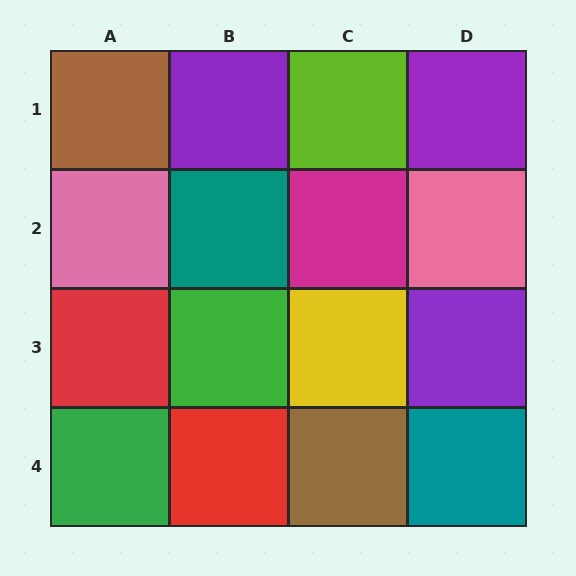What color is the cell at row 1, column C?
Lime.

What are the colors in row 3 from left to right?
Red, green, yellow, purple.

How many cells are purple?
3 cells are purple.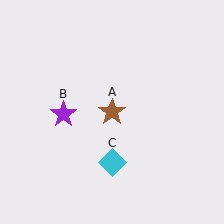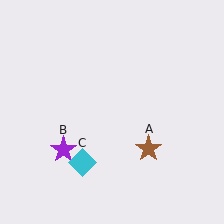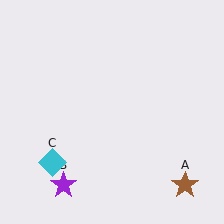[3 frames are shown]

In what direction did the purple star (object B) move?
The purple star (object B) moved down.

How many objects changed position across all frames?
3 objects changed position: brown star (object A), purple star (object B), cyan diamond (object C).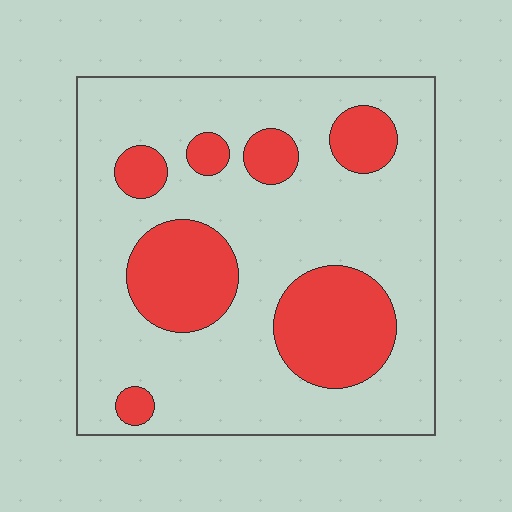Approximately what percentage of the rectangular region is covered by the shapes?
Approximately 25%.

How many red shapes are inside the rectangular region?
7.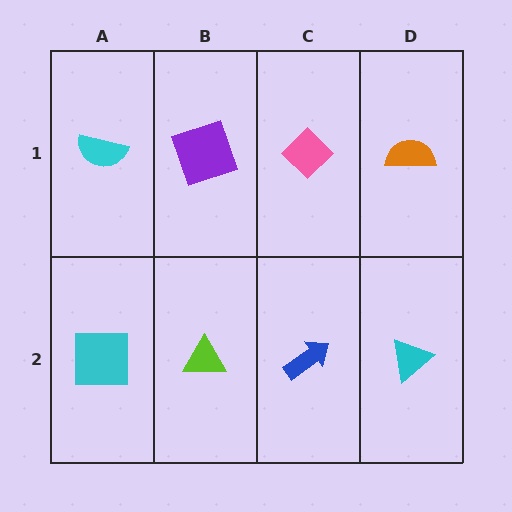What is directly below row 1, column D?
A cyan triangle.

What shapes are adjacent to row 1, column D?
A cyan triangle (row 2, column D), a pink diamond (row 1, column C).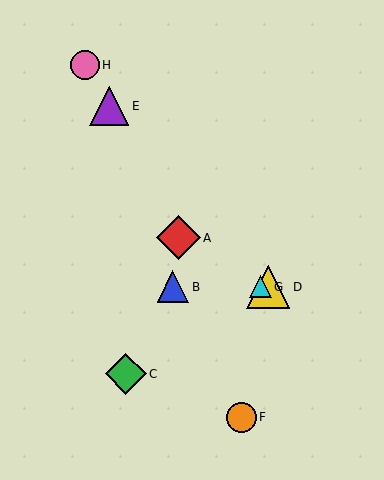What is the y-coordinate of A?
Object A is at y≈238.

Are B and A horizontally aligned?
No, B is at y≈287 and A is at y≈238.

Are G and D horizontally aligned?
Yes, both are at y≈287.